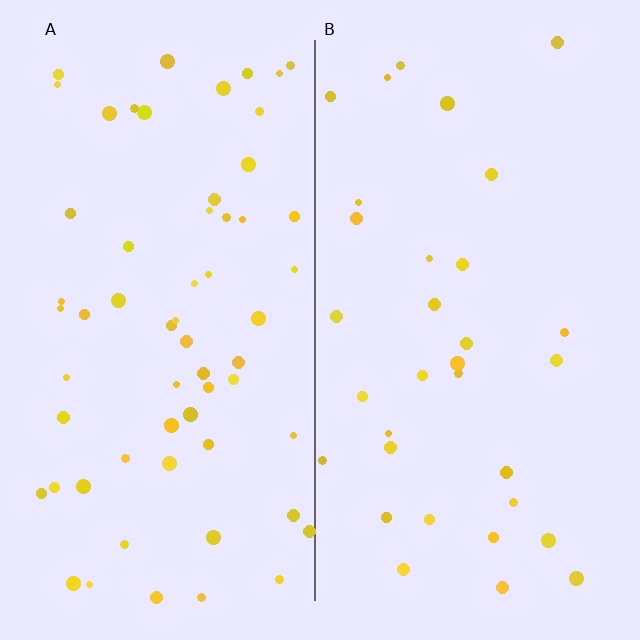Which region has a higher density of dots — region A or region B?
A (the left).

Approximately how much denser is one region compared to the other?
Approximately 1.8× — region A over region B.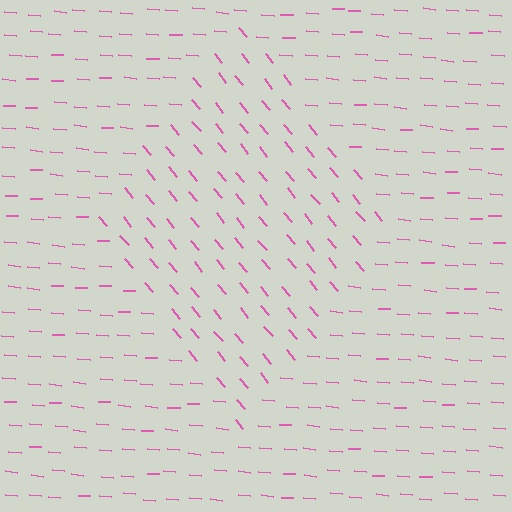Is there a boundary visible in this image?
Yes, there is a texture boundary formed by a change in line orientation.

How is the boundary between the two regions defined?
The boundary is defined purely by a change in line orientation (approximately 45 degrees difference). All lines are the same color and thickness.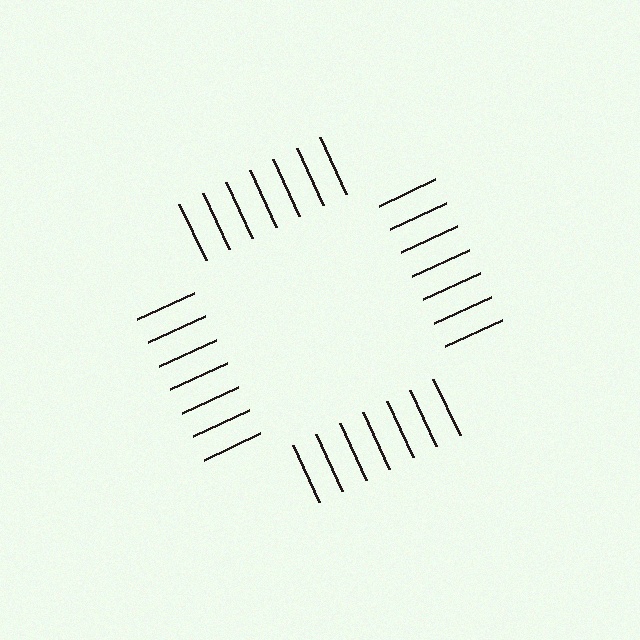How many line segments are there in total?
28 — 7 along each of the 4 edges.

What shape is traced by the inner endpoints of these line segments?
An illusory square — the line segments terminate on its edges but no continuous stroke is drawn.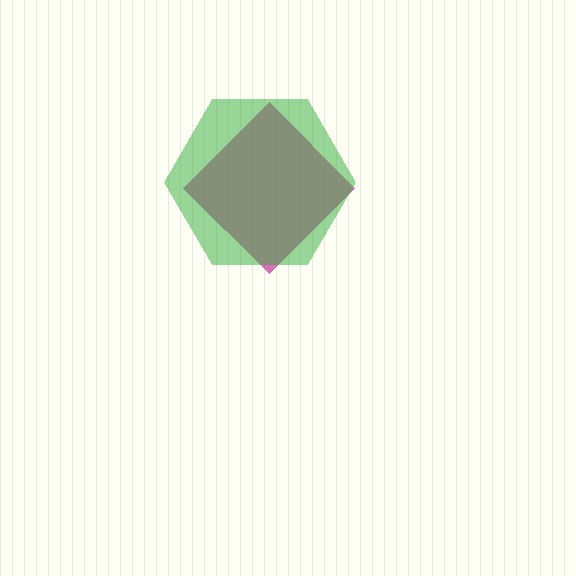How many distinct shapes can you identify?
There are 2 distinct shapes: a magenta diamond, a green hexagon.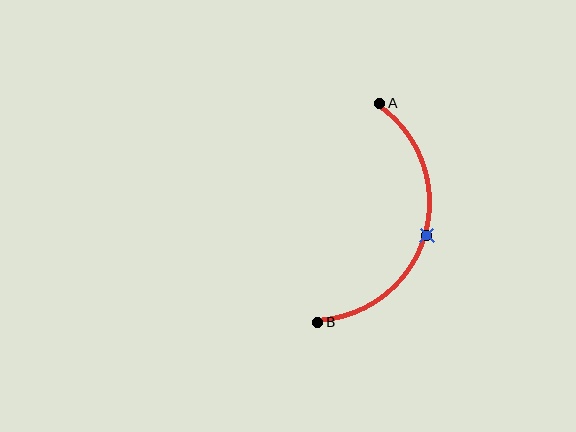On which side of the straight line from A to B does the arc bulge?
The arc bulges to the right of the straight line connecting A and B.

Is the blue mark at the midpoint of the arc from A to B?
Yes. The blue mark lies on the arc at equal arc-length from both A and B — it is the arc midpoint.